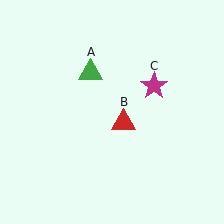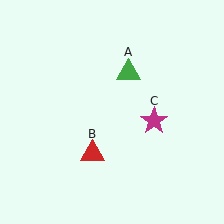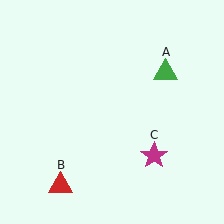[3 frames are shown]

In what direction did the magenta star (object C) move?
The magenta star (object C) moved down.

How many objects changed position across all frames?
3 objects changed position: green triangle (object A), red triangle (object B), magenta star (object C).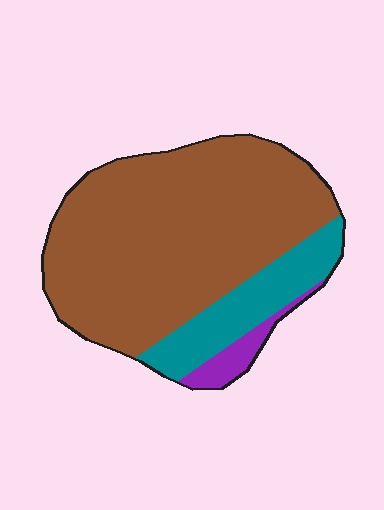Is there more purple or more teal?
Teal.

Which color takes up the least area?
Purple, at roughly 5%.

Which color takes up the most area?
Brown, at roughly 75%.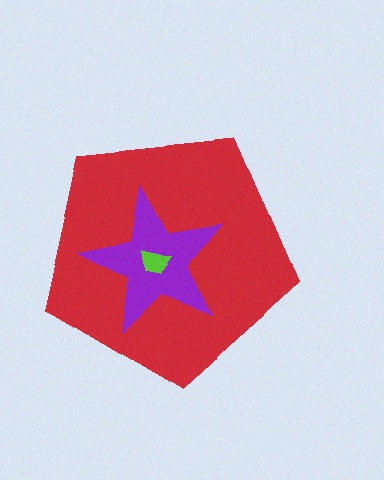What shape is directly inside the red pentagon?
The purple star.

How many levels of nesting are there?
3.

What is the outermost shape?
The red pentagon.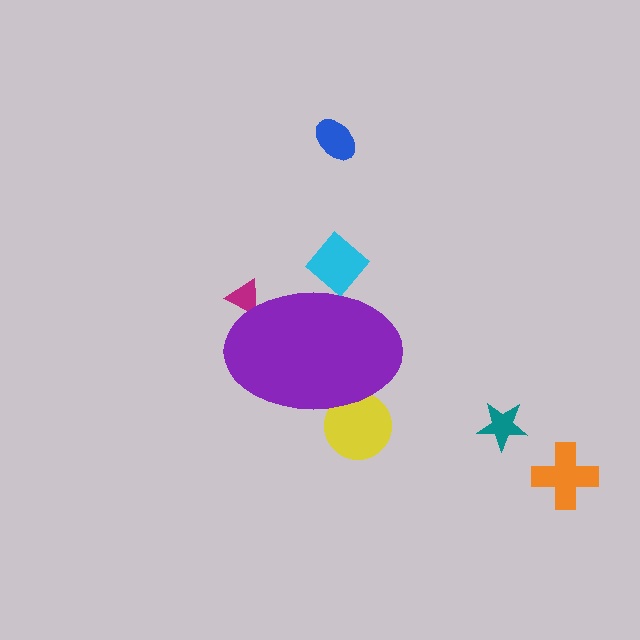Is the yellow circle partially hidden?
Yes, the yellow circle is partially hidden behind the purple ellipse.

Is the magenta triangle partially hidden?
Yes, the magenta triangle is partially hidden behind the purple ellipse.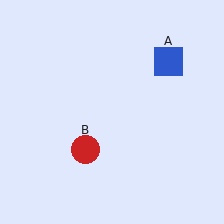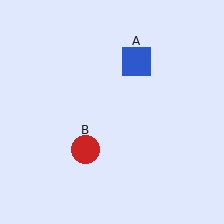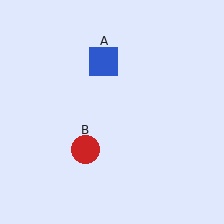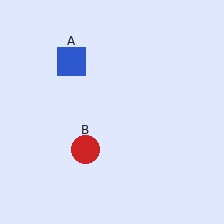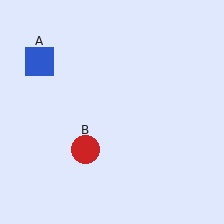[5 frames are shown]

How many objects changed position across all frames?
1 object changed position: blue square (object A).